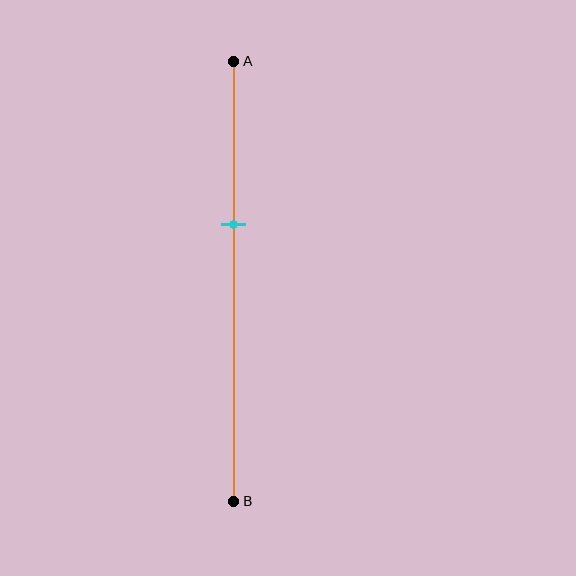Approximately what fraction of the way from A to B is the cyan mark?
The cyan mark is approximately 35% of the way from A to B.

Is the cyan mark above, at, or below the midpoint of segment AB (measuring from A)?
The cyan mark is above the midpoint of segment AB.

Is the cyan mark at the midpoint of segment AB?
No, the mark is at about 35% from A, not at the 50% midpoint.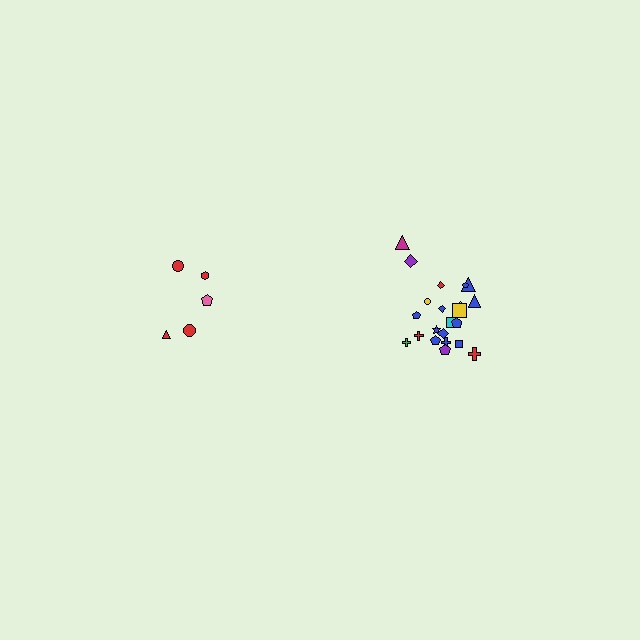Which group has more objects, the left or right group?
The right group.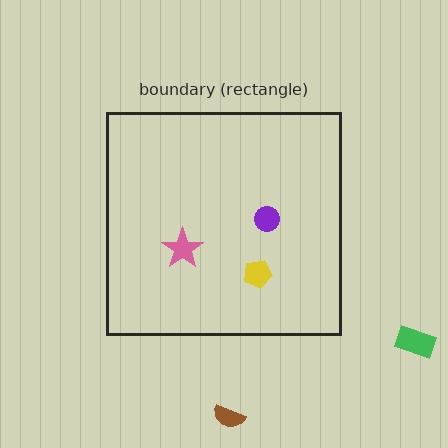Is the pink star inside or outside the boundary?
Inside.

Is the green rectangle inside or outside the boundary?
Outside.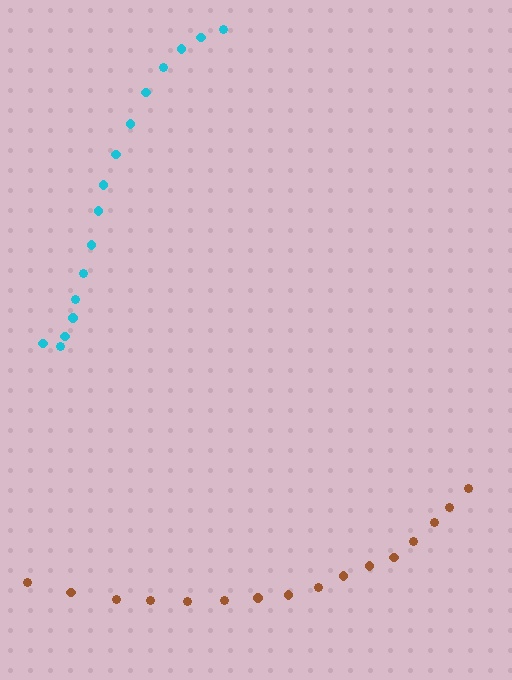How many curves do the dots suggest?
There are 2 distinct paths.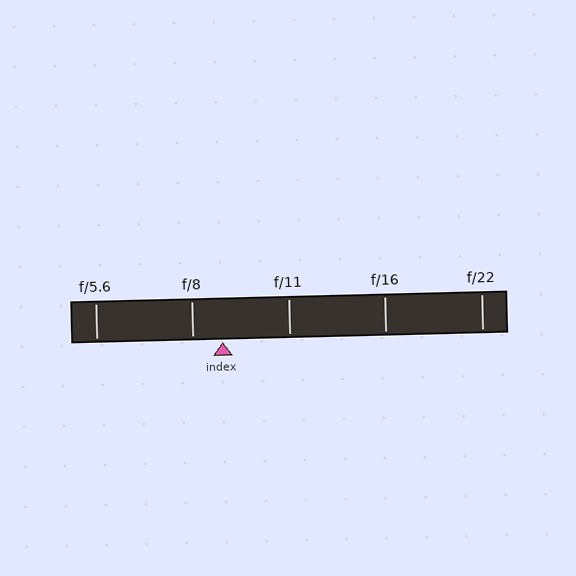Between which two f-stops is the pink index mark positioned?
The index mark is between f/8 and f/11.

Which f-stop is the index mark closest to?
The index mark is closest to f/8.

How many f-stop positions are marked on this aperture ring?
There are 5 f-stop positions marked.